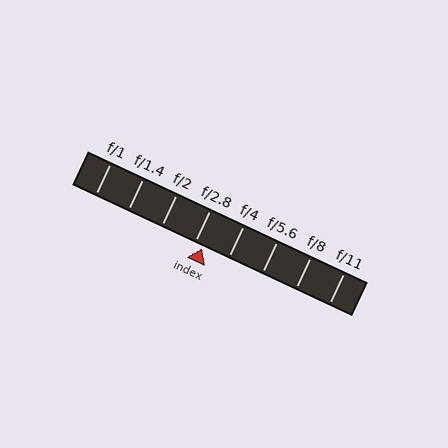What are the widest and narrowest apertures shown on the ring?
The widest aperture shown is f/1 and the narrowest is f/11.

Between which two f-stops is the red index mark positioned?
The index mark is between f/2.8 and f/4.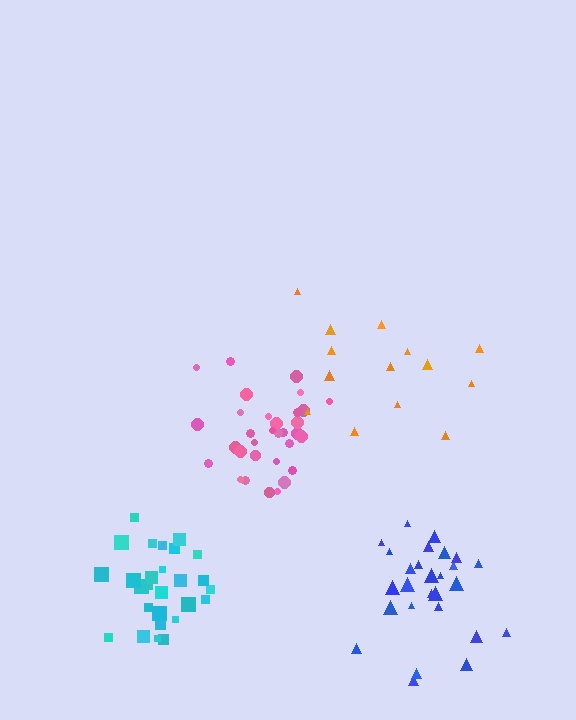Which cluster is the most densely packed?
Cyan.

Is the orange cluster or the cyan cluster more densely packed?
Cyan.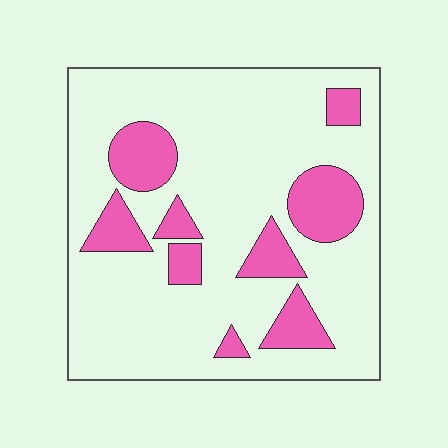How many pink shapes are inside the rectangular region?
9.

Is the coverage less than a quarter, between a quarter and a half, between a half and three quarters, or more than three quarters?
Less than a quarter.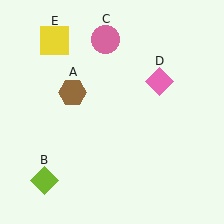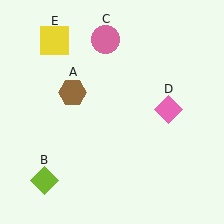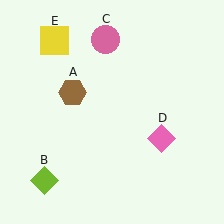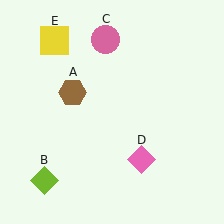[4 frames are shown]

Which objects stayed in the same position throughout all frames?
Brown hexagon (object A) and lime diamond (object B) and pink circle (object C) and yellow square (object E) remained stationary.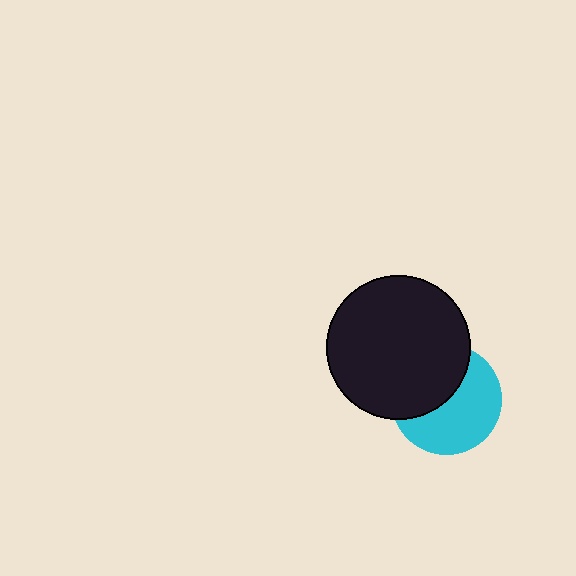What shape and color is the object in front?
The object in front is a black circle.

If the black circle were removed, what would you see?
You would see the complete cyan circle.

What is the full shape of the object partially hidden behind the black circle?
The partially hidden object is a cyan circle.